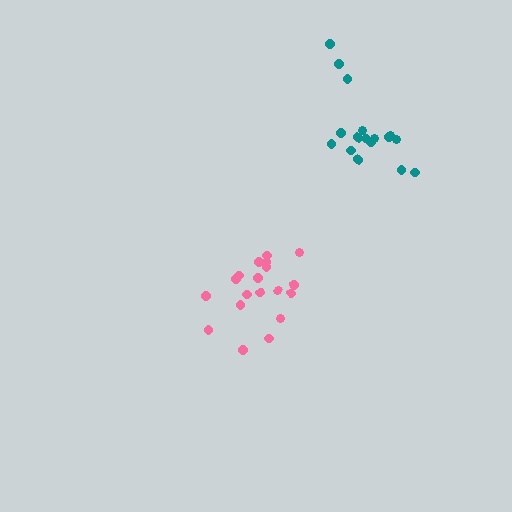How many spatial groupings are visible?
There are 2 spatial groupings.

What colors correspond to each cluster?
The clusters are colored: teal, pink.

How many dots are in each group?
Group 1: 17 dots, Group 2: 19 dots (36 total).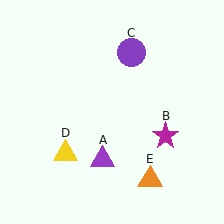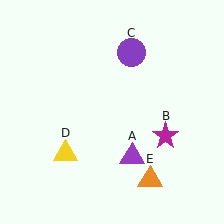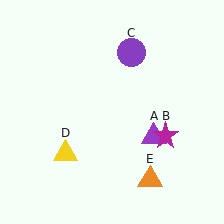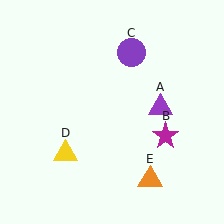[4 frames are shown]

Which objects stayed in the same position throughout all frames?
Magenta star (object B) and purple circle (object C) and yellow triangle (object D) and orange triangle (object E) remained stationary.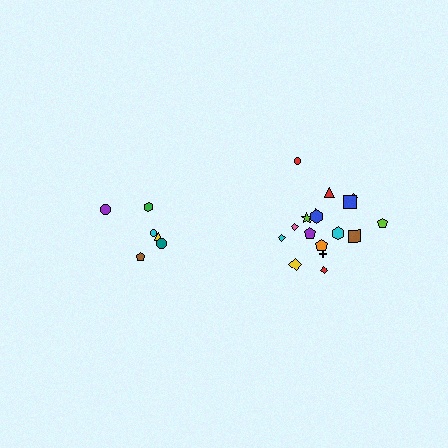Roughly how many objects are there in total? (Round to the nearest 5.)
Roughly 25 objects in total.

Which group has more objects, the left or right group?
The right group.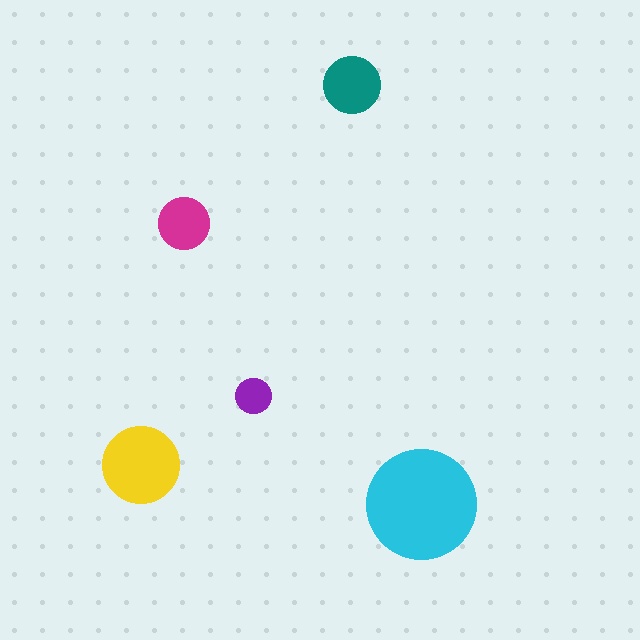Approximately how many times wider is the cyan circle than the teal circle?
About 2 times wider.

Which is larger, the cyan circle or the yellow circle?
The cyan one.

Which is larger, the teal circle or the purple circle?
The teal one.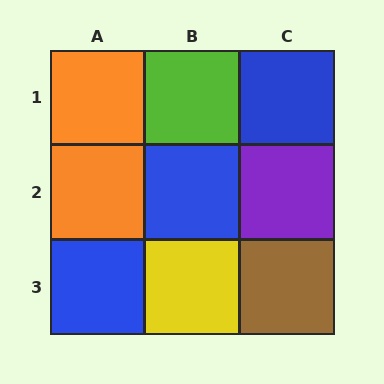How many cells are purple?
1 cell is purple.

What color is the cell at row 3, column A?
Blue.